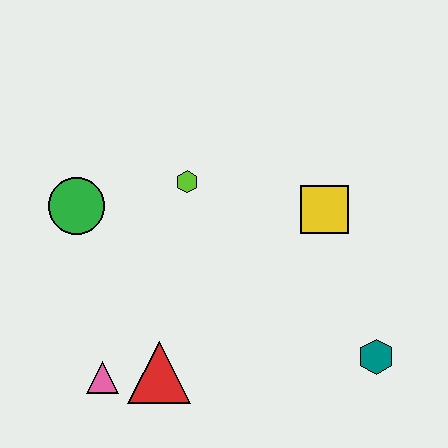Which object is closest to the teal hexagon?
The yellow square is closest to the teal hexagon.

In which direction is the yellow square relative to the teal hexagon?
The yellow square is above the teal hexagon.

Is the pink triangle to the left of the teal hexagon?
Yes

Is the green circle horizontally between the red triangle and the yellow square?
No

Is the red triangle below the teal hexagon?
Yes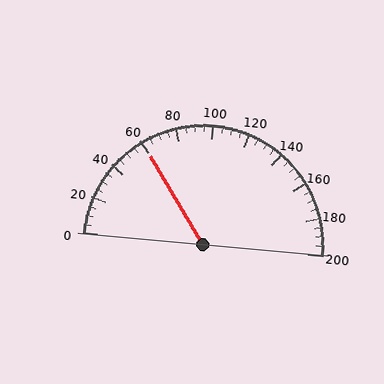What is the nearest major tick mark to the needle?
The nearest major tick mark is 60.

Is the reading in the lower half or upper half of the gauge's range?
The reading is in the lower half of the range (0 to 200).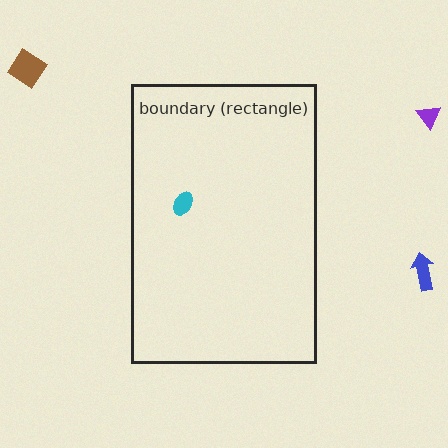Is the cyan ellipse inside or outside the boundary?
Inside.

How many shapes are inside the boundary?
1 inside, 3 outside.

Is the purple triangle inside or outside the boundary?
Outside.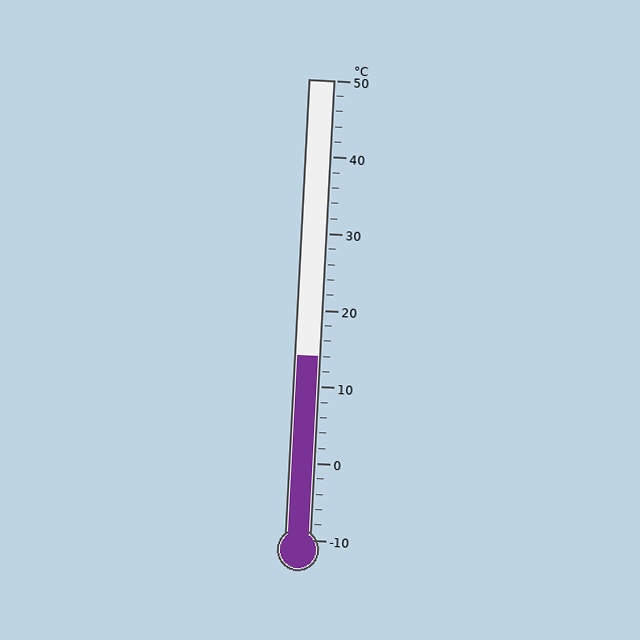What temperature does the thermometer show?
The thermometer shows approximately 14°C.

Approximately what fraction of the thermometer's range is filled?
The thermometer is filled to approximately 40% of its range.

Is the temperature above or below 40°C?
The temperature is below 40°C.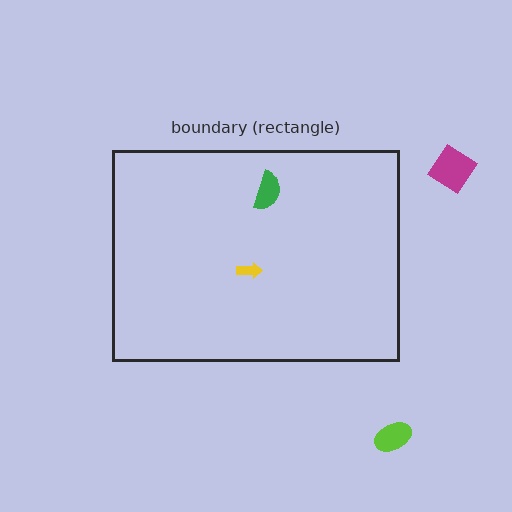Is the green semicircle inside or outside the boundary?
Inside.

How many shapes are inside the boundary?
2 inside, 2 outside.